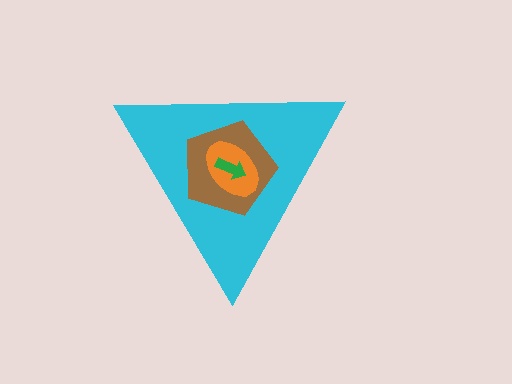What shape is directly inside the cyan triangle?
The brown pentagon.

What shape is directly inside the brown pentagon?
The orange ellipse.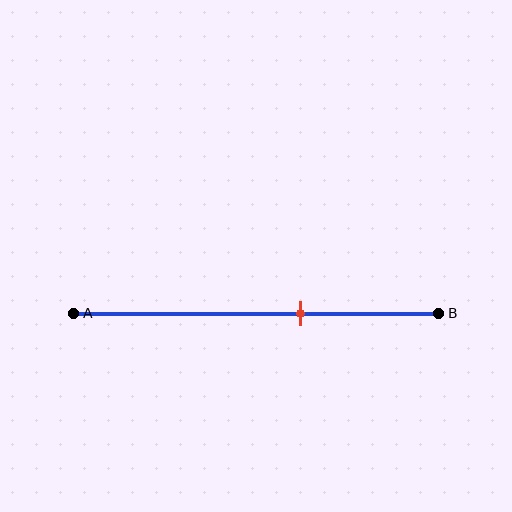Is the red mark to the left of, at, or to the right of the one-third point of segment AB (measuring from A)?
The red mark is to the right of the one-third point of segment AB.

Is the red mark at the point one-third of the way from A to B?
No, the mark is at about 60% from A, not at the 33% one-third point.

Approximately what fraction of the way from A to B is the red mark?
The red mark is approximately 60% of the way from A to B.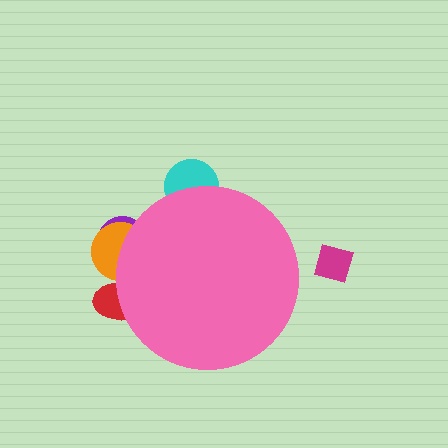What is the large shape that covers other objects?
A pink circle.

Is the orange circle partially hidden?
Yes, the orange circle is partially hidden behind the pink circle.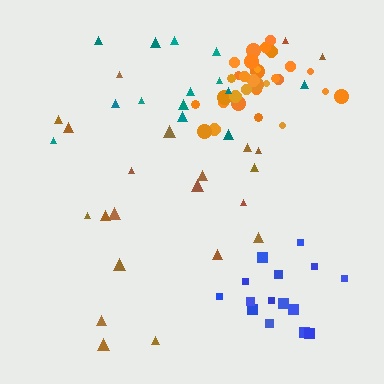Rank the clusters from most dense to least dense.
orange, blue, brown, teal.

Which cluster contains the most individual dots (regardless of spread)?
Orange (32).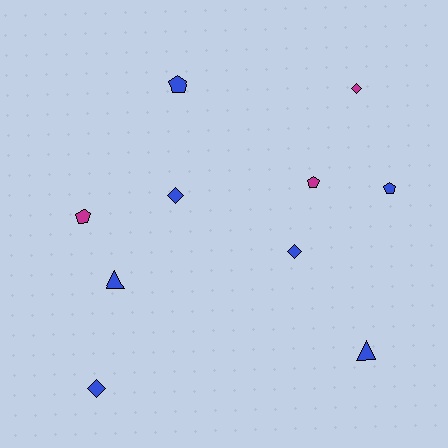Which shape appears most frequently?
Diamond, with 4 objects.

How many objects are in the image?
There are 10 objects.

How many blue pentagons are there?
There are 2 blue pentagons.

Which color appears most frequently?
Blue, with 7 objects.